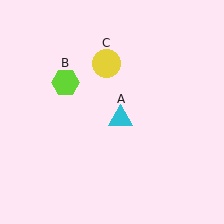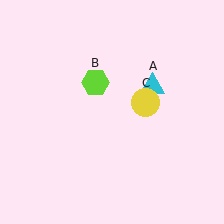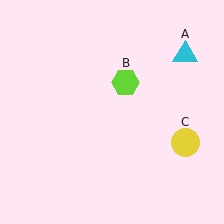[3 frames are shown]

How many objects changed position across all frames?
3 objects changed position: cyan triangle (object A), lime hexagon (object B), yellow circle (object C).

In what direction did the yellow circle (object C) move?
The yellow circle (object C) moved down and to the right.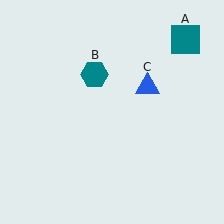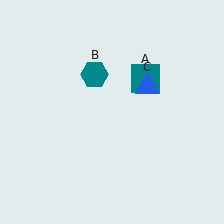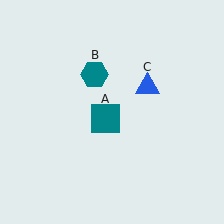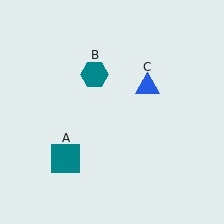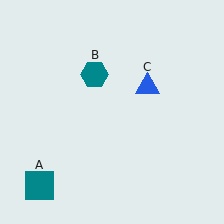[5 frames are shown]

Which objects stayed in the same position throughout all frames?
Teal hexagon (object B) and blue triangle (object C) remained stationary.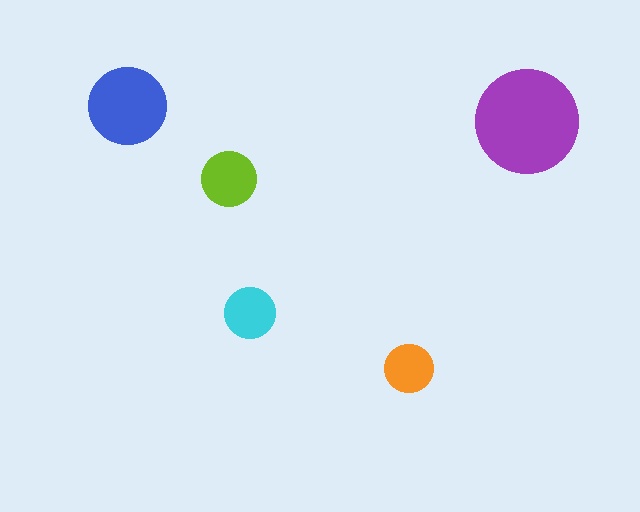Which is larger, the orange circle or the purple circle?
The purple one.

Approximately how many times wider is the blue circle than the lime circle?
About 1.5 times wider.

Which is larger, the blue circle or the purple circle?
The purple one.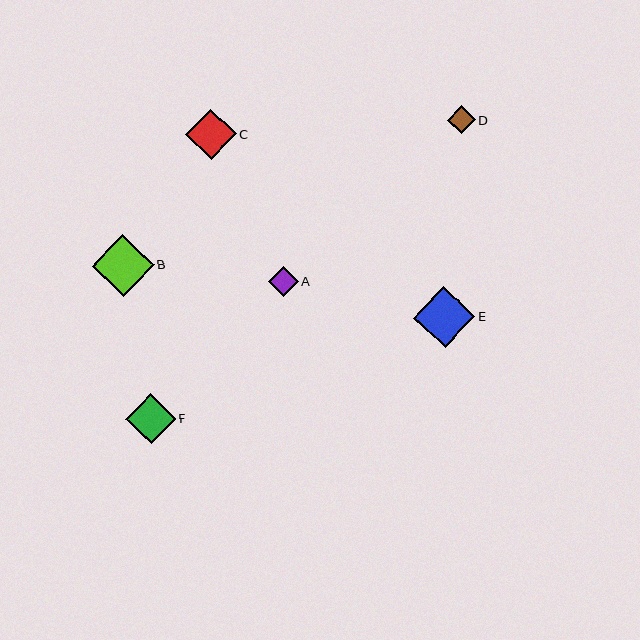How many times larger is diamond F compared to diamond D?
Diamond F is approximately 1.8 times the size of diamond D.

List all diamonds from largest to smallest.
From largest to smallest: B, E, C, F, A, D.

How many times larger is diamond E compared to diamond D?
Diamond E is approximately 2.2 times the size of diamond D.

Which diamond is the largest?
Diamond B is the largest with a size of approximately 62 pixels.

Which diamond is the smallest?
Diamond D is the smallest with a size of approximately 28 pixels.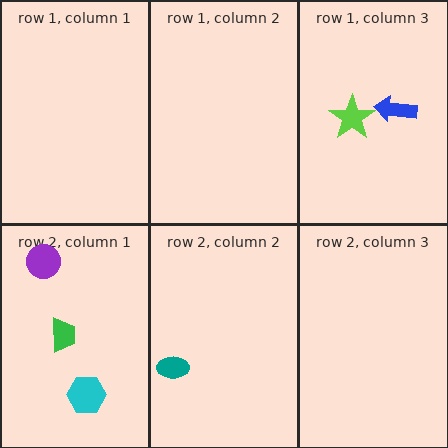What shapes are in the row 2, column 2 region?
The teal ellipse.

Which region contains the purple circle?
The row 2, column 1 region.